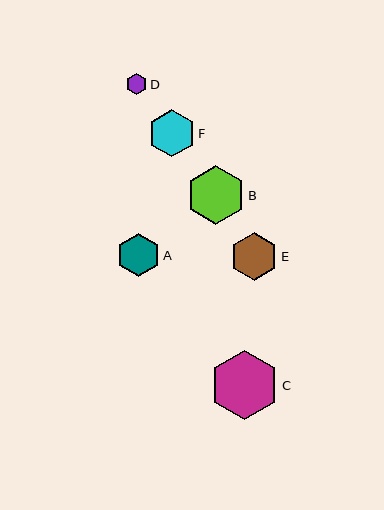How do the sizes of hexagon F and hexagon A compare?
Hexagon F and hexagon A are approximately the same size.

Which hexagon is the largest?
Hexagon C is the largest with a size of approximately 68 pixels.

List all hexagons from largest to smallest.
From largest to smallest: C, B, F, E, A, D.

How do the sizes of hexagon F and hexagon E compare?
Hexagon F and hexagon E are approximately the same size.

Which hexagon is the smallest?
Hexagon D is the smallest with a size of approximately 21 pixels.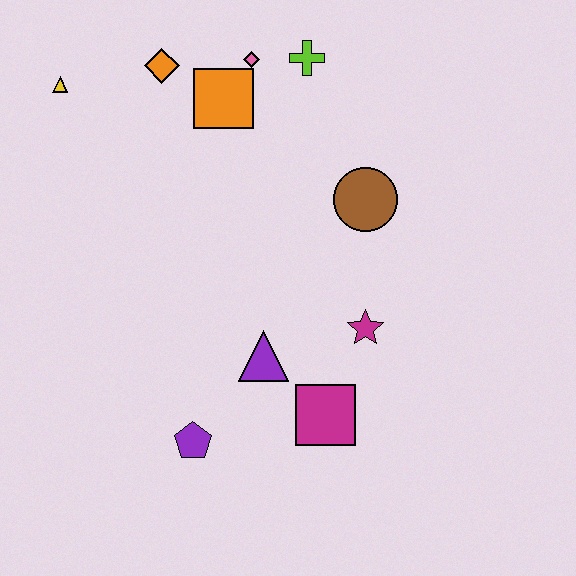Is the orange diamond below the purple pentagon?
No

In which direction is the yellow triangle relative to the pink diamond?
The yellow triangle is to the left of the pink diamond.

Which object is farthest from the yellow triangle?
The magenta square is farthest from the yellow triangle.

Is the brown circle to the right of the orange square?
Yes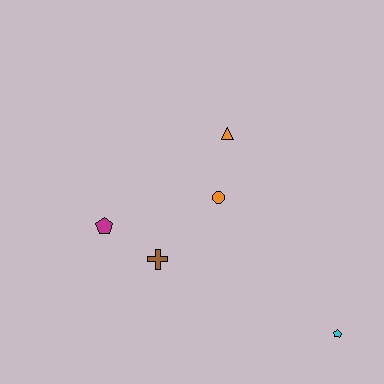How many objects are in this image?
There are 5 objects.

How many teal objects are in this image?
There are no teal objects.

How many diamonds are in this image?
There are no diamonds.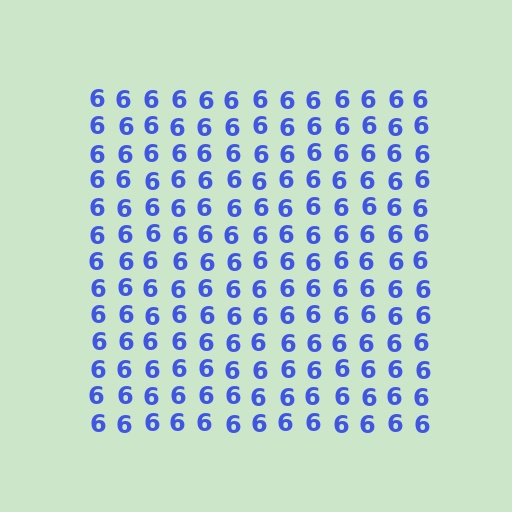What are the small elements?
The small elements are digit 6's.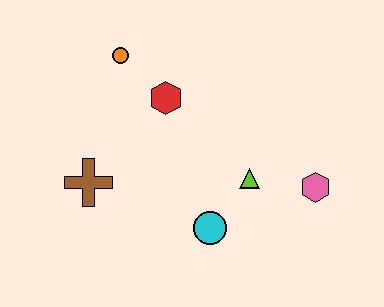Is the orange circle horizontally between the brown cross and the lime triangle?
Yes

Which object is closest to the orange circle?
The red hexagon is closest to the orange circle.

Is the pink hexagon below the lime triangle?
Yes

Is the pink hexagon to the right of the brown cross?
Yes